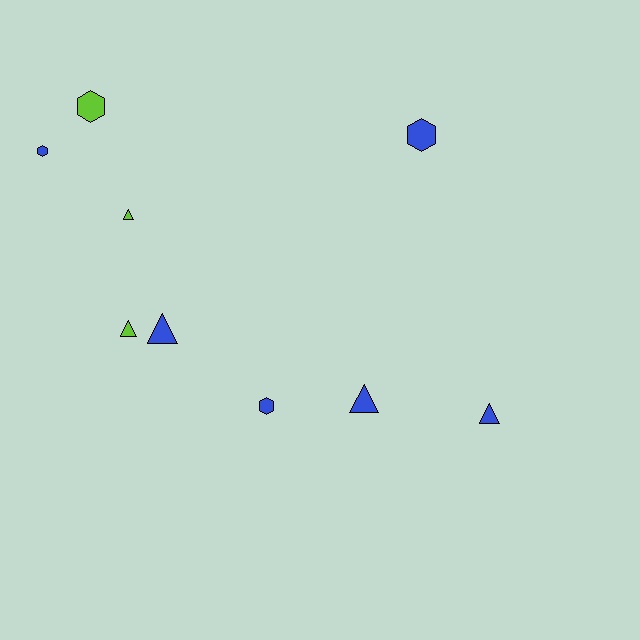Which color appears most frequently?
Blue, with 6 objects.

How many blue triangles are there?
There are 3 blue triangles.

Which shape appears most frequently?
Triangle, with 5 objects.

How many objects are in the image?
There are 9 objects.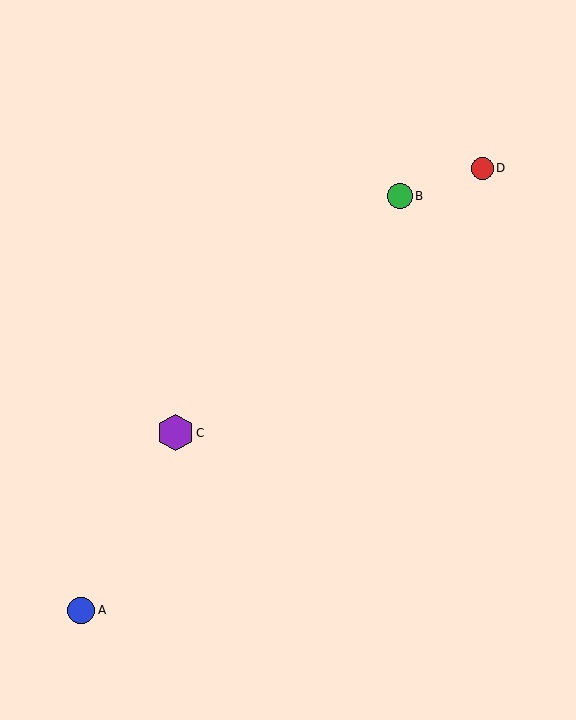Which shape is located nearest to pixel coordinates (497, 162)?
The red circle (labeled D) at (483, 168) is nearest to that location.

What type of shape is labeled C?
Shape C is a purple hexagon.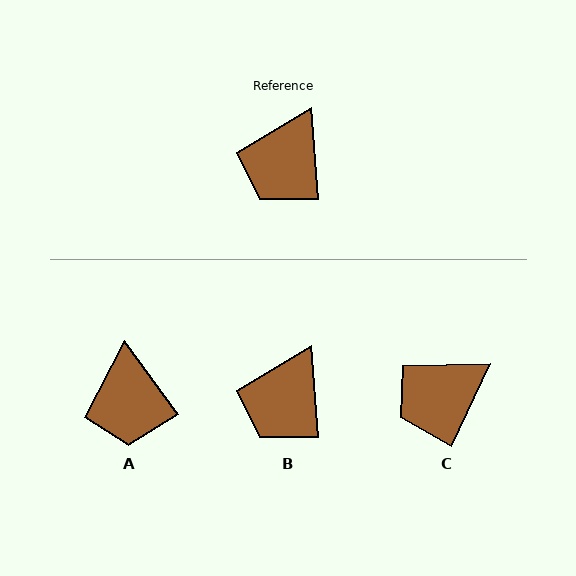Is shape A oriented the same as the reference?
No, it is off by about 32 degrees.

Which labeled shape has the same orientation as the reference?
B.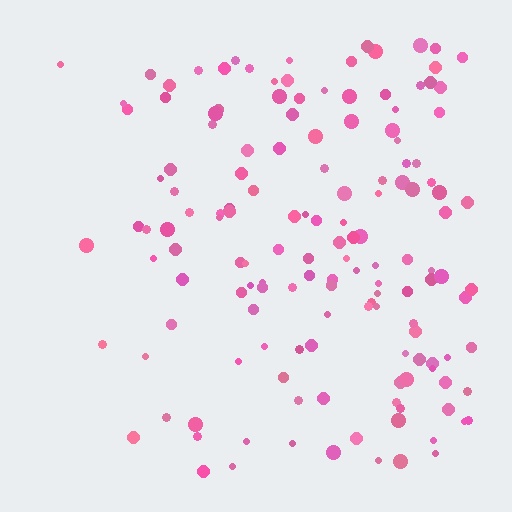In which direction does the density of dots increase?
From left to right, with the right side densest.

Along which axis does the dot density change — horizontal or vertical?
Horizontal.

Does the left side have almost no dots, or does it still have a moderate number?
Still a moderate number, just noticeably fewer than the right.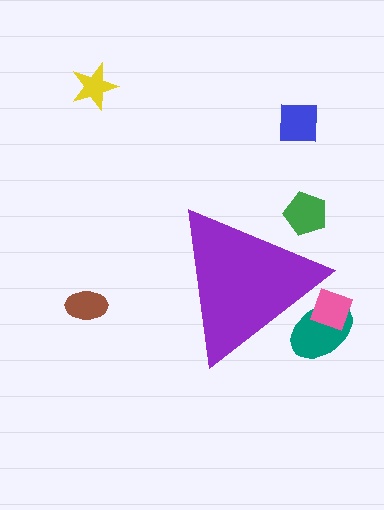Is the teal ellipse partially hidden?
Yes, the teal ellipse is partially hidden behind the purple triangle.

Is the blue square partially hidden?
No, the blue square is fully visible.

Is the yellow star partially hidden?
No, the yellow star is fully visible.